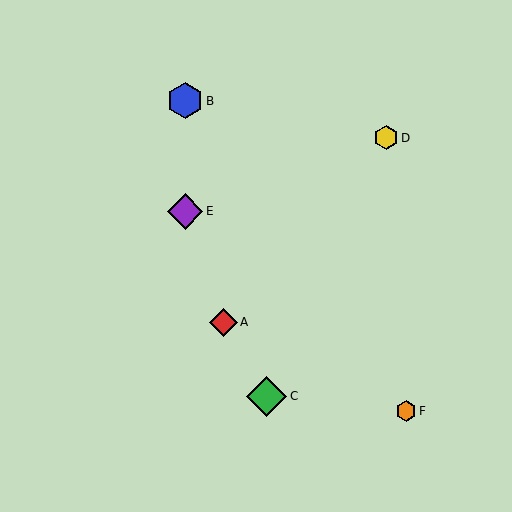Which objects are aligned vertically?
Objects B, E are aligned vertically.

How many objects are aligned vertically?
2 objects (B, E) are aligned vertically.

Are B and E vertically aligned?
Yes, both are at x≈185.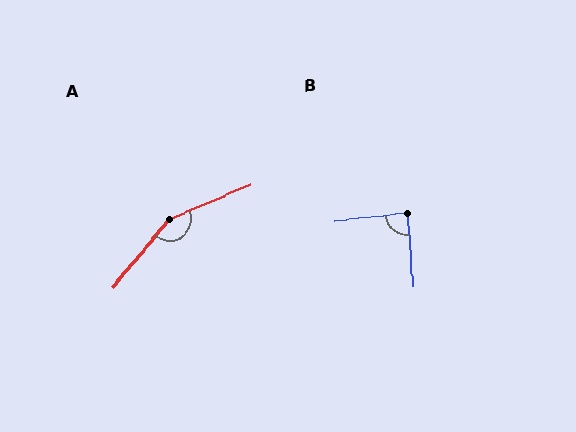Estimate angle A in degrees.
Approximately 152 degrees.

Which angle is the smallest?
B, at approximately 88 degrees.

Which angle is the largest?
A, at approximately 152 degrees.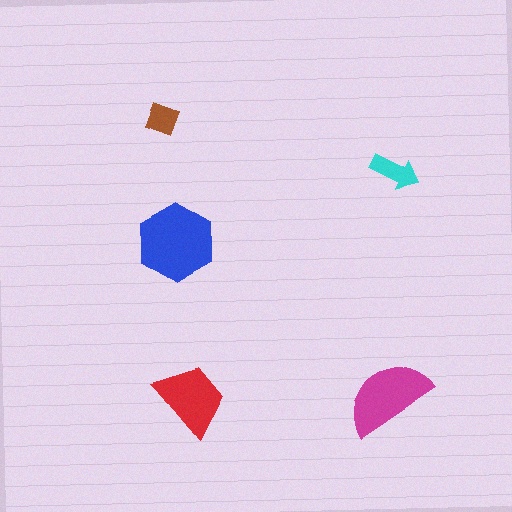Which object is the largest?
The blue hexagon.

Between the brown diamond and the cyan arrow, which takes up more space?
The cyan arrow.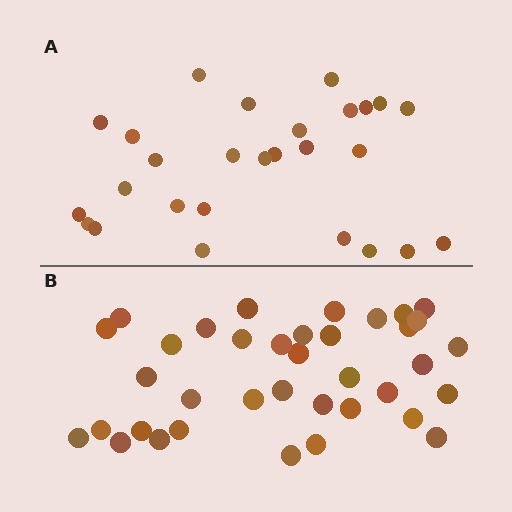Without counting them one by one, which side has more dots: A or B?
Region B (the bottom region) has more dots.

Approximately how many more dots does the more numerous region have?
Region B has roughly 10 or so more dots than region A.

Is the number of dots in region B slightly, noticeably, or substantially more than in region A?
Region B has noticeably more, but not dramatically so. The ratio is roughly 1.4 to 1.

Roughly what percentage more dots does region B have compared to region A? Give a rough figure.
About 35% more.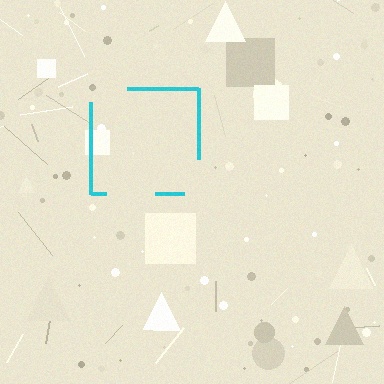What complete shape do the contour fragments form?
The contour fragments form a square.